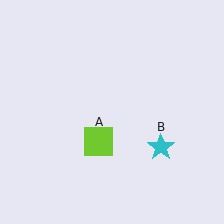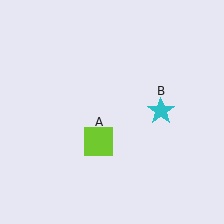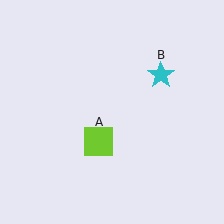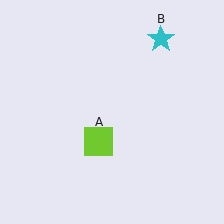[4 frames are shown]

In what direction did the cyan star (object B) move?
The cyan star (object B) moved up.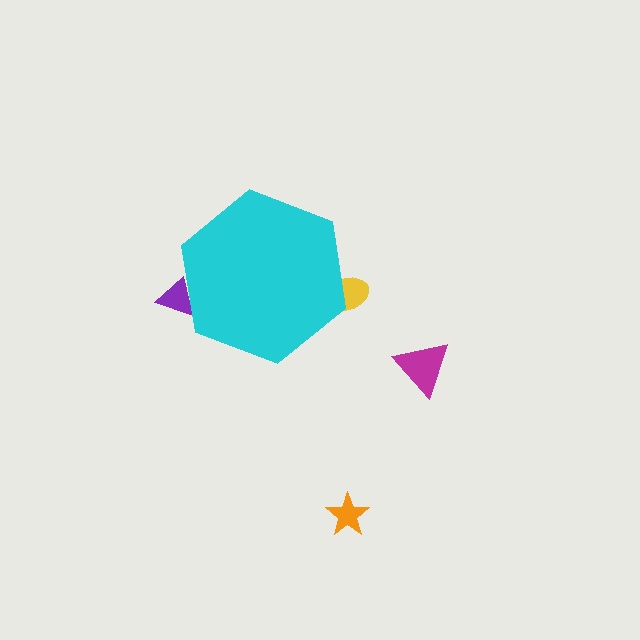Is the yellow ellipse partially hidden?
Yes, the yellow ellipse is partially hidden behind the cyan hexagon.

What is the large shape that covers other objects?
A cyan hexagon.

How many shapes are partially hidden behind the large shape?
2 shapes are partially hidden.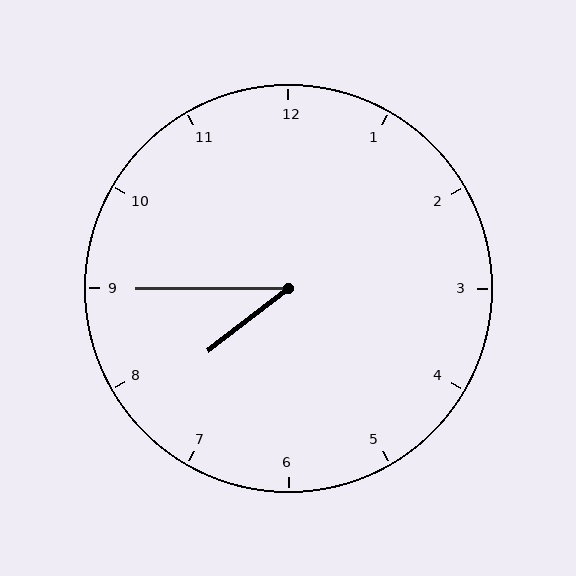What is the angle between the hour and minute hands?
Approximately 38 degrees.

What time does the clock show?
7:45.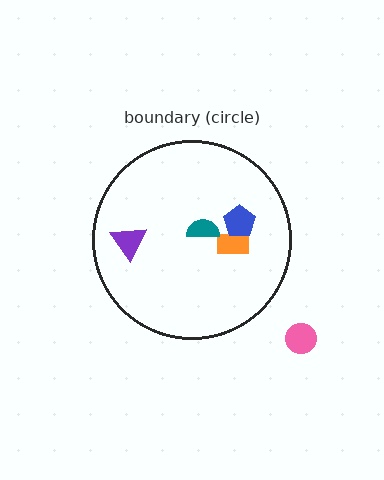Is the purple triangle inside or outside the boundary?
Inside.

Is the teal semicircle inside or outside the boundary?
Inside.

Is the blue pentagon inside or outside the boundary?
Inside.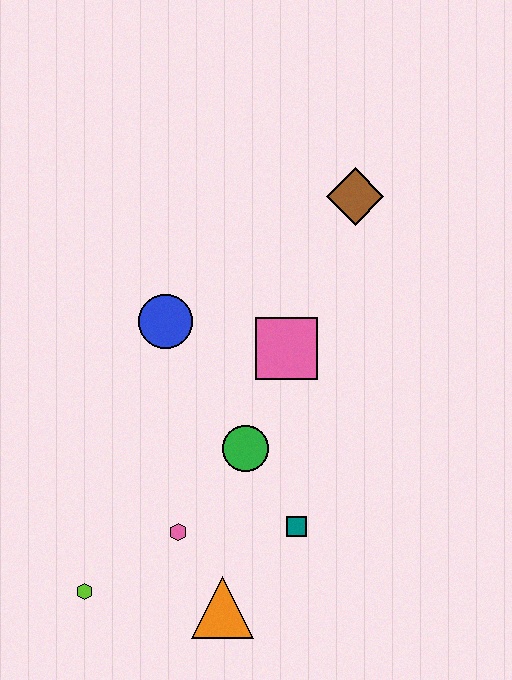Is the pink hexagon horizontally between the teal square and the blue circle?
Yes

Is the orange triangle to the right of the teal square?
No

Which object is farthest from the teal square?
The brown diamond is farthest from the teal square.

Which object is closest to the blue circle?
The pink square is closest to the blue circle.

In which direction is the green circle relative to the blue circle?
The green circle is below the blue circle.